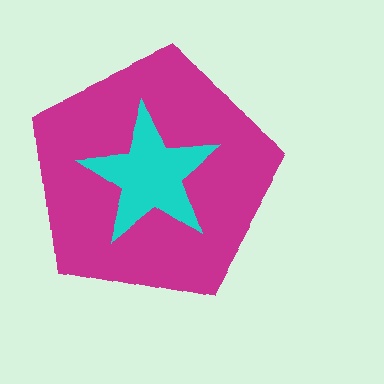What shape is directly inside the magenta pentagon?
The cyan star.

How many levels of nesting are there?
2.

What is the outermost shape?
The magenta pentagon.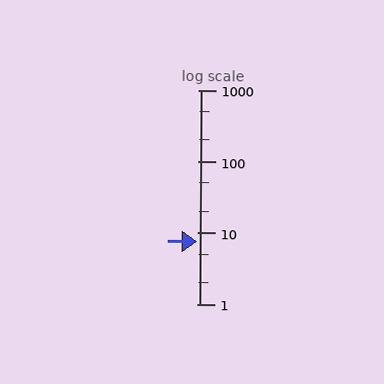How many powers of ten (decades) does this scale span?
The scale spans 3 decades, from 1 to 1000.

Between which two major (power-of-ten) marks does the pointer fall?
The pointer is between 1 and 10.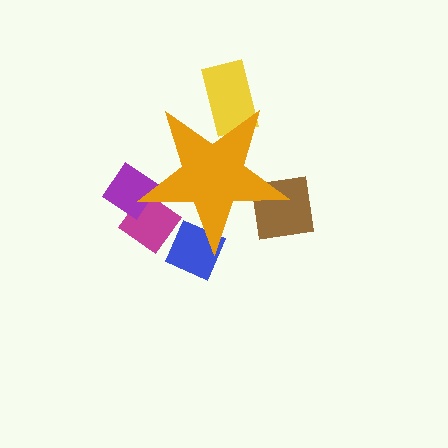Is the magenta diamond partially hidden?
Yes, the magenta diamond is partially hidden behind the orange star.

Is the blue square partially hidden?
Yes, the blue square is partially hidden behind the orange star.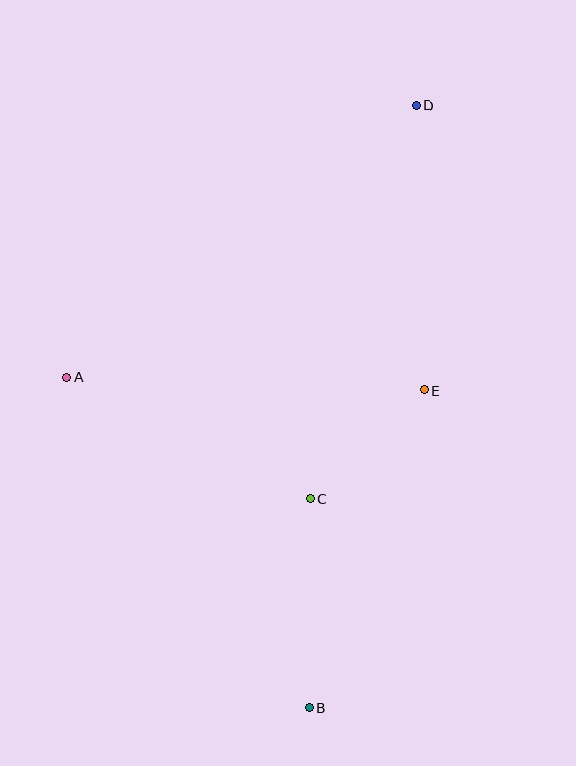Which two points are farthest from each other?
Points B and D are farthest from each other.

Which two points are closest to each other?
Points C and E are closest to each other.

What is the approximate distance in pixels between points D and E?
The distance between D and E is approximately 285 pixels.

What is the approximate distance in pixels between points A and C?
The distance between A and C is approximately 272 pixels.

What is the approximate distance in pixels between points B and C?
The distance between B and C is approximately 209 pixels.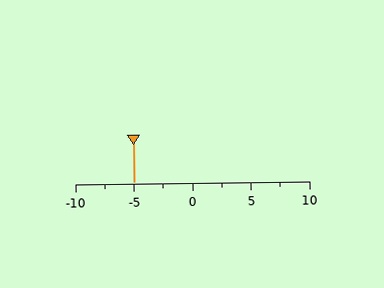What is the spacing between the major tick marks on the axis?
The major ticks are spaced 5 apart.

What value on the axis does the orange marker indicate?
The marker indicates approximately -5.